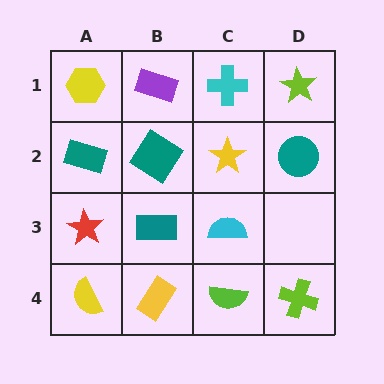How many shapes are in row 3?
3 shapes.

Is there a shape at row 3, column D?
No, that cell is empty.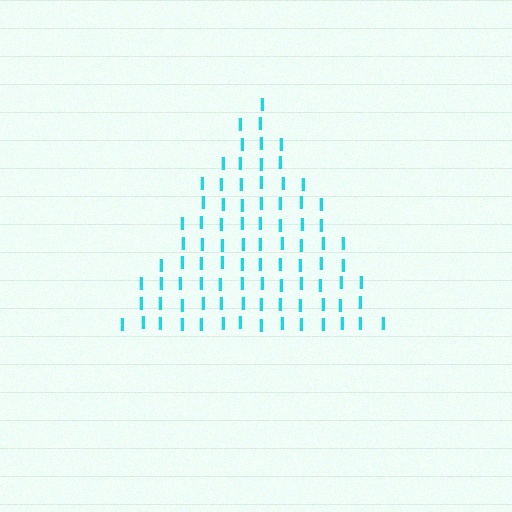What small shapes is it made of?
It is made of small letter I's.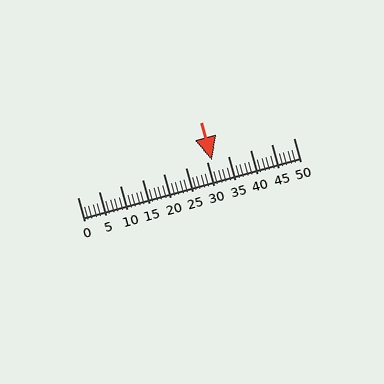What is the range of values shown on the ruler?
The ruler shows values from 0 to 50.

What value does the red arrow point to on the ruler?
The red arrow points to approximately 31.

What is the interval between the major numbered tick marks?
The major tick marks are spaced 5 units apart.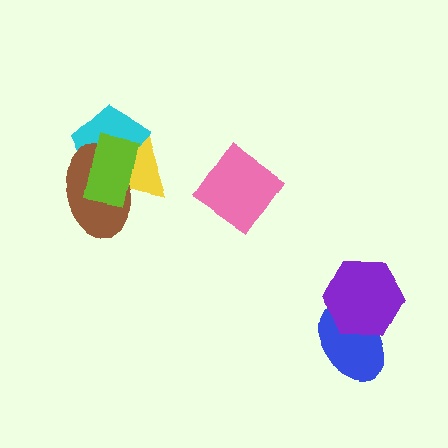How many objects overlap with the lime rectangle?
3 objects overlap with the lime rectangle.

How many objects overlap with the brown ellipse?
3 objects overlap with the brown ellipse.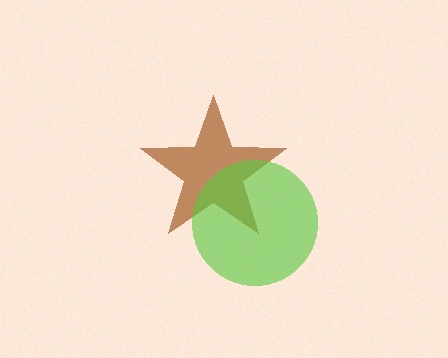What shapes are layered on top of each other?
The layered shapes are: a brown star, a lime circle.